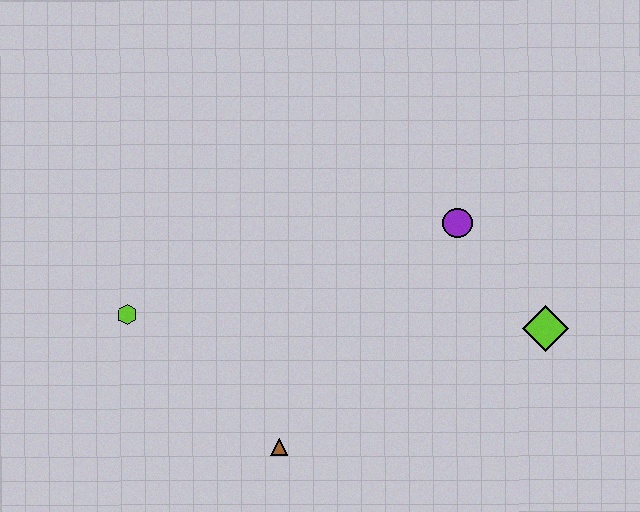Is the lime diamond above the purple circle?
No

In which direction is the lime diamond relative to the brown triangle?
The lime diamond is to the right of the brown triangle.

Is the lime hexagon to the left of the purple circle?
Yes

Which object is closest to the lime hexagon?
The brown triangle is closest to the lime hexagon.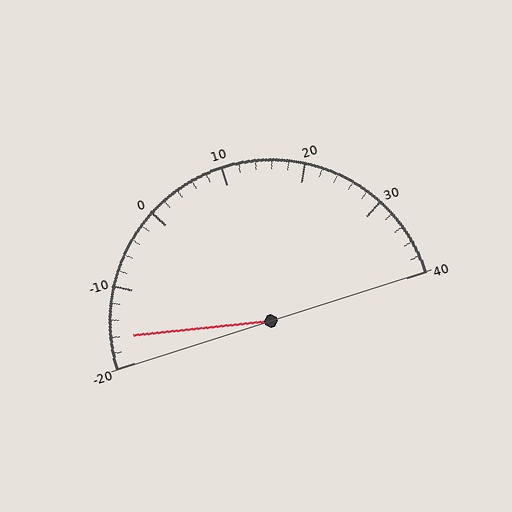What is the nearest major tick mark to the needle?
The nearest major tick mark is -20.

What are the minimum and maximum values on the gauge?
The gauge ranges from -20 to 40.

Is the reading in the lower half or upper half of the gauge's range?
The reading is in the lower half of the range (-20 to 40).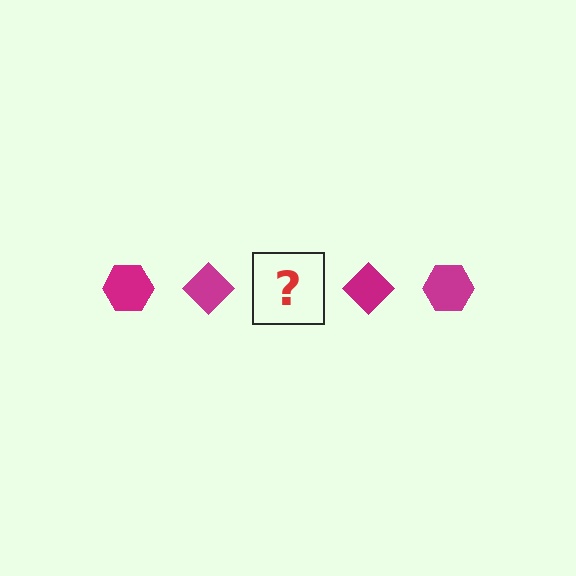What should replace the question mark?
The question mark should be replaced with a magenta hexagon.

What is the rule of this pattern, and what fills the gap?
The rule is that the pattern cycles through hexagon, diamond shapes in magenta. The gap should be filled with a magenta hexagon.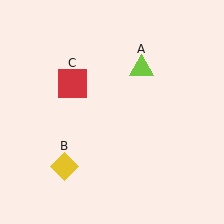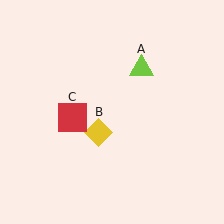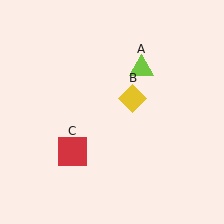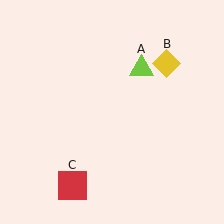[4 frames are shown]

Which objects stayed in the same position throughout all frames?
Lime triangle (object A) remained stationary.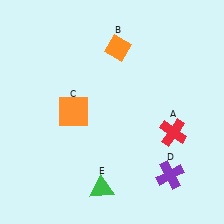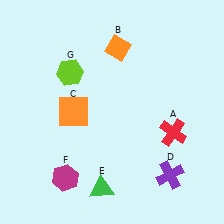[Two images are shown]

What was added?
A magenta hexagon (F), a lime hexagon (G) were added in Image 2.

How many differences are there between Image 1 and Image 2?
There are 2 differences between the two images.